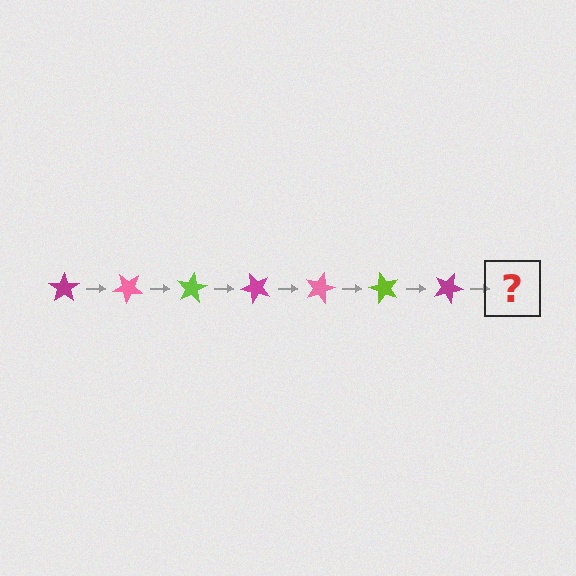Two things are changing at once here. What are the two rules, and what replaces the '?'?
The two rules are that it rotates 40 degrees each step and the color cycles through magenta, pink, and lime. The '?' should be a pink star, rotated 280 degrees from the start.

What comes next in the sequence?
The next element should be a pink star, rotated 280 degrees from the start.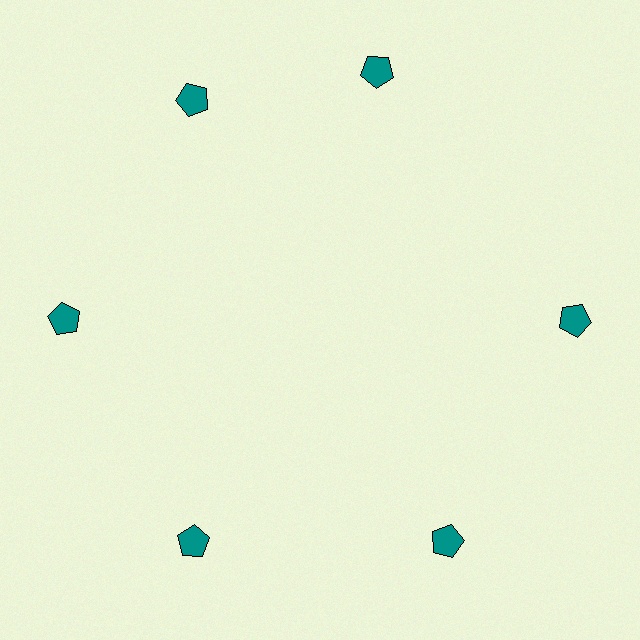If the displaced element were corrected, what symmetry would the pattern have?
It would have 6-fold rotational symmetry — the pattern would map onto itself every 60 degrees.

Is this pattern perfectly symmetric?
No. The 6 teal pentagons are arranged in a ring, but one element near the 1 o'clock position is rotated out of alignment along the ring, breaking the 6-fold rotational symmetry.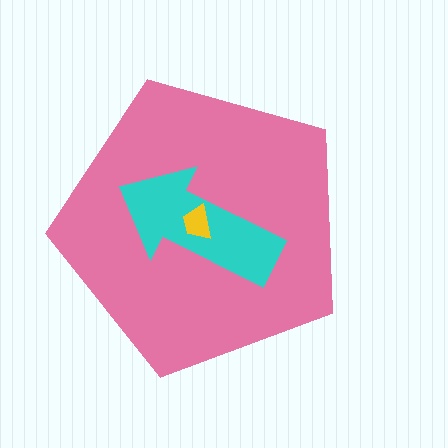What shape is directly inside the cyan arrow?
The yellow trapezoid.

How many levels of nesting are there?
3.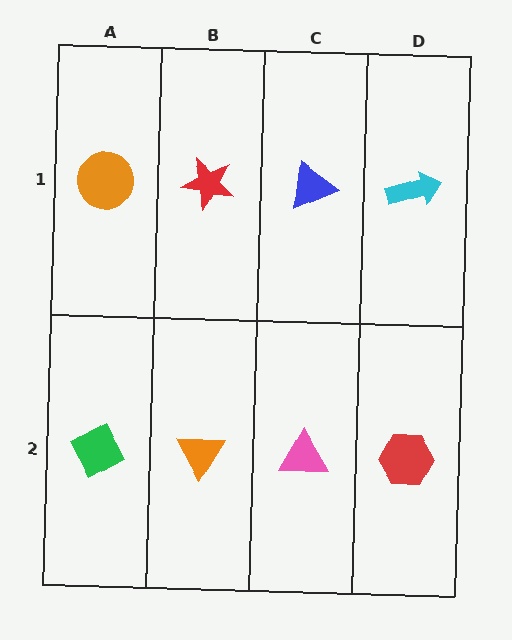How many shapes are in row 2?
4 shapes.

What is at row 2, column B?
An orange triangle.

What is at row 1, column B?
A red star.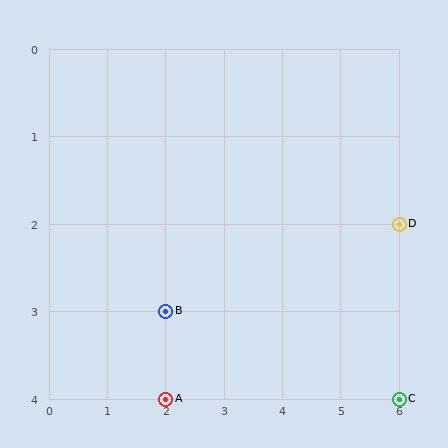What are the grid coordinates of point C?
Point C is at grid coordinates (6, 4).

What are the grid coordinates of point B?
Point B is at grid coordinates (2, 3).